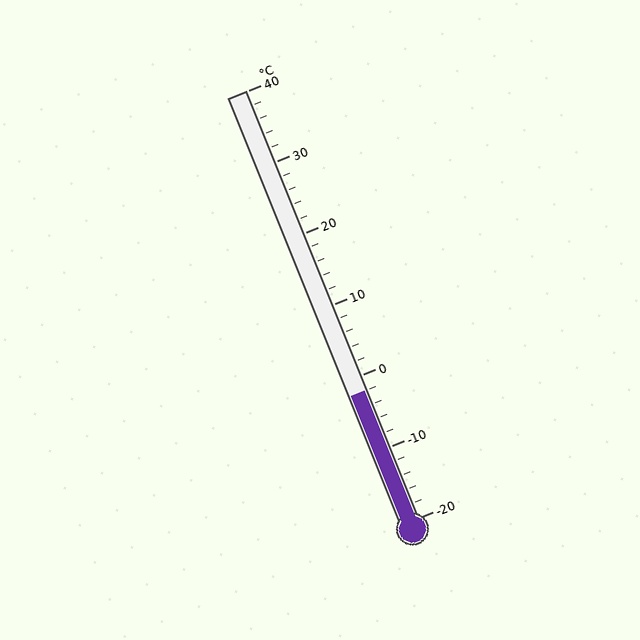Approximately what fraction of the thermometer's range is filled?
The thermometer is filled to approximately 30% of its range.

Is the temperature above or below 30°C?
The temperature is below 30°C.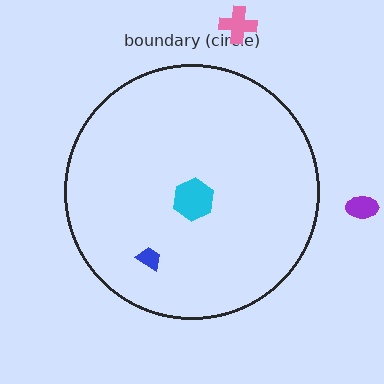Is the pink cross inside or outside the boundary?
Outside.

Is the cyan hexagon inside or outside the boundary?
Inside.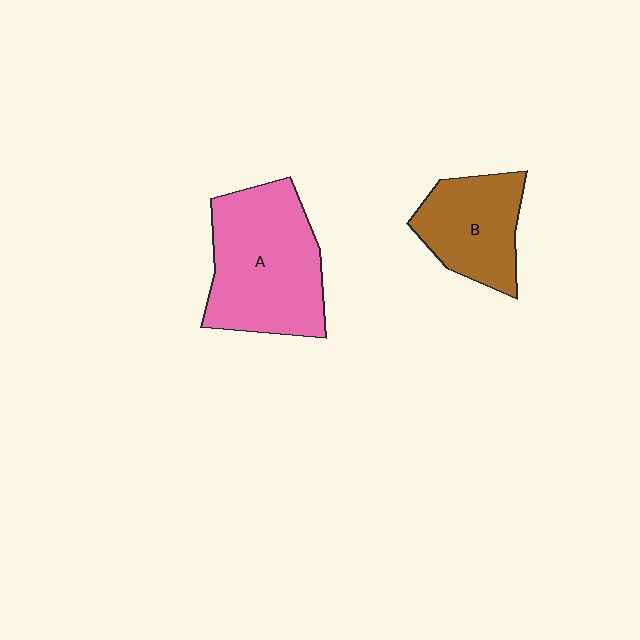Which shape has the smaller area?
Shape B (brown).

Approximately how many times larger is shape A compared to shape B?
Approximately 1.6 times.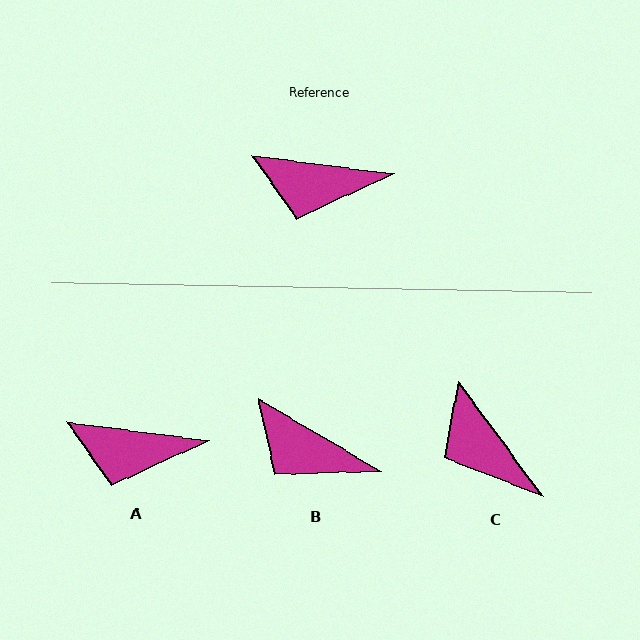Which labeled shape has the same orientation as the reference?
A.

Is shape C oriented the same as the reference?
No, it is off by about 46 degrees.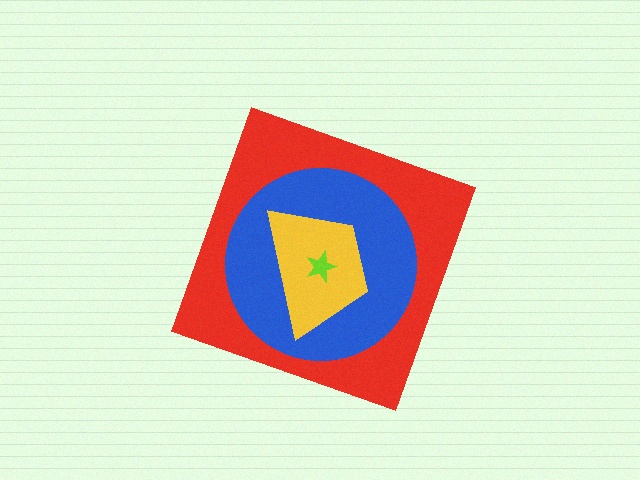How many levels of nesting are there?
4.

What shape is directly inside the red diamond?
The blue circle.